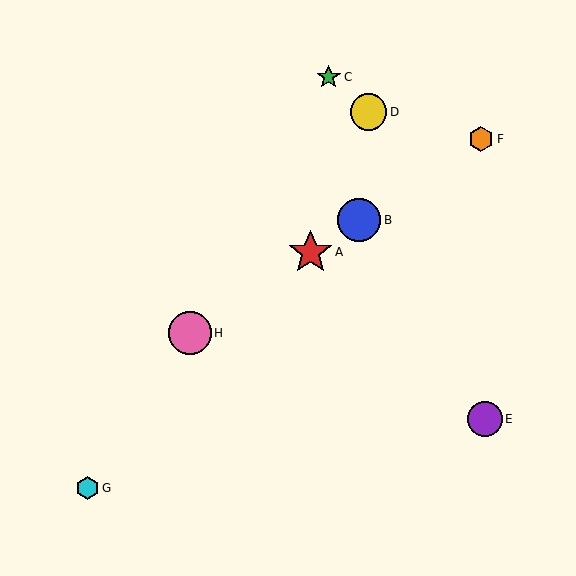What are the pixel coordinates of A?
Object A is at (310, 252).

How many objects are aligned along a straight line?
4 objects (A, B, F, H) are aligned along a straight line.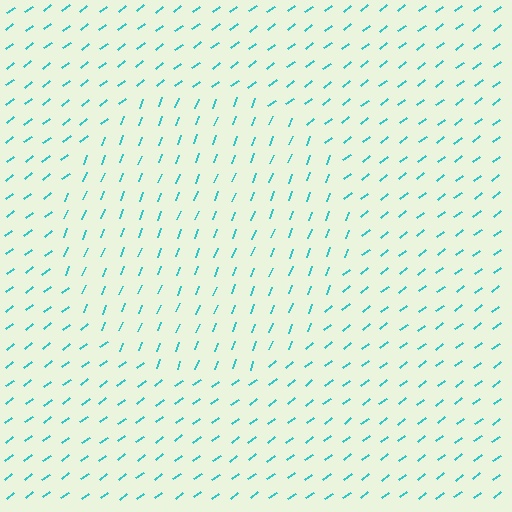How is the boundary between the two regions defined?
The boundary is defined purely by a change in line orientation (approximately 32 degrees difference). All lines are the same color and thickness.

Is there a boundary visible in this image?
Yes, there is a texture boundary formed by a change in line orientation.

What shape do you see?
I see a circle.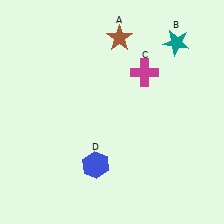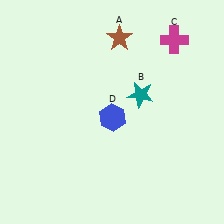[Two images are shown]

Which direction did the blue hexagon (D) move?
The blue hexagon (D) moved up.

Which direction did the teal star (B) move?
The teal star (B) moved down.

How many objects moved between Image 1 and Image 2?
3 objects moved between the two images.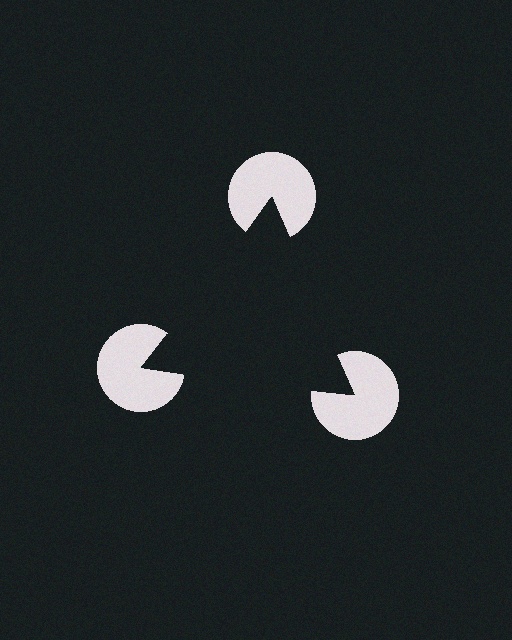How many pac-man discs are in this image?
There are 3 — one at each vertex of the illusory triangle.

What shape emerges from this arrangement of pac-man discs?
An illusory triangle — its edges are inferred from the aligned wedge cuts in the pac-man discs, not physically drawn.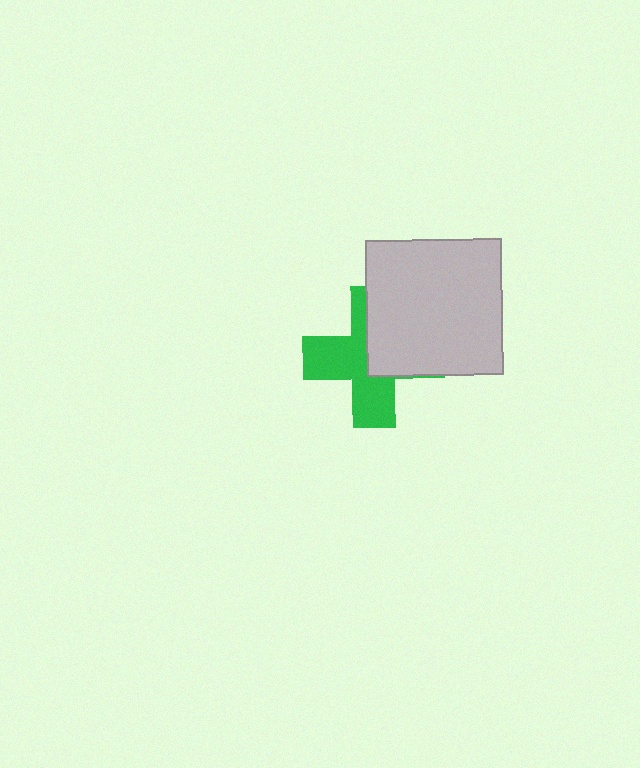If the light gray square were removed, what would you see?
You would see the complete green cross.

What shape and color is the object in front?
The object in front is a light gray square.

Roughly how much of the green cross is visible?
About half of it is visible (roughly 56%).